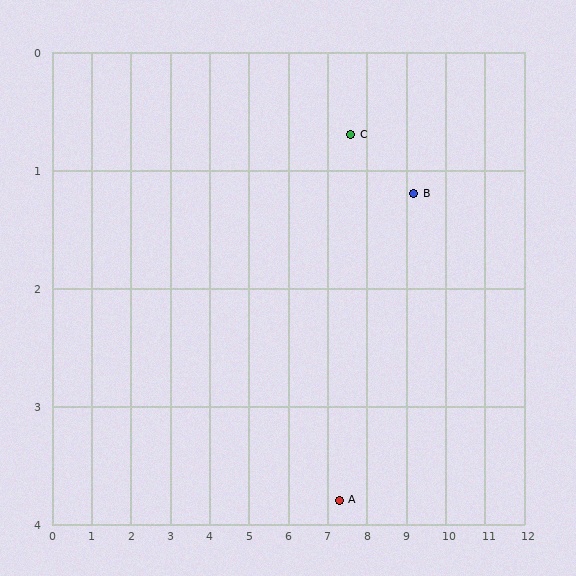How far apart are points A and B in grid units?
Points A and B are about 3.2 grid units apart.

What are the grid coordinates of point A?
Point A is at approximately (7.3, 3.8).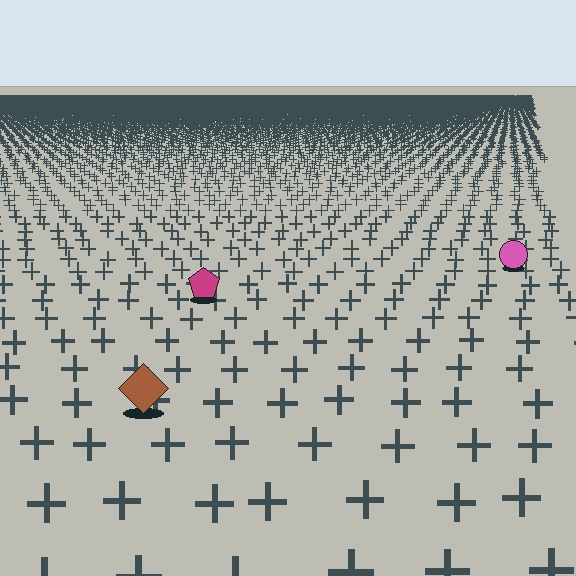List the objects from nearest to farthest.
From nearest to farthest: the brown diamond, the magenta pentagon, the pink circle.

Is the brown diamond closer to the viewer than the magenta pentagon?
Yes. The brown diamond is closer — you can tell from the texture gradient: the ground texture is coarser near it.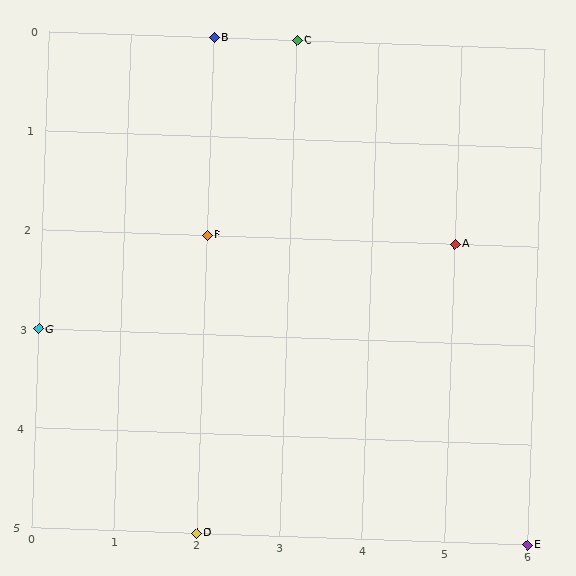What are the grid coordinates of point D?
Point D is at grid coordinates (2, 5).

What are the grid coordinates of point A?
Point A is at grid coordinates (5, 2).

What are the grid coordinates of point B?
Point B is at grid coordinates (2, 0).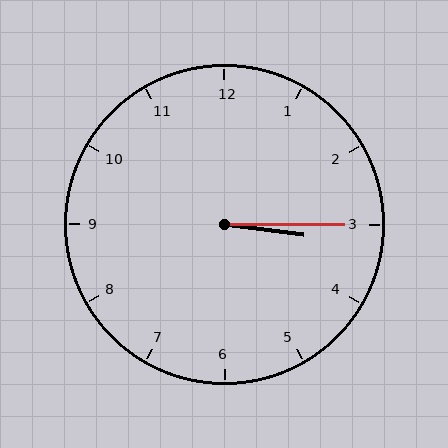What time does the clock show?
3:15.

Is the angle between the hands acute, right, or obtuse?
It is acute.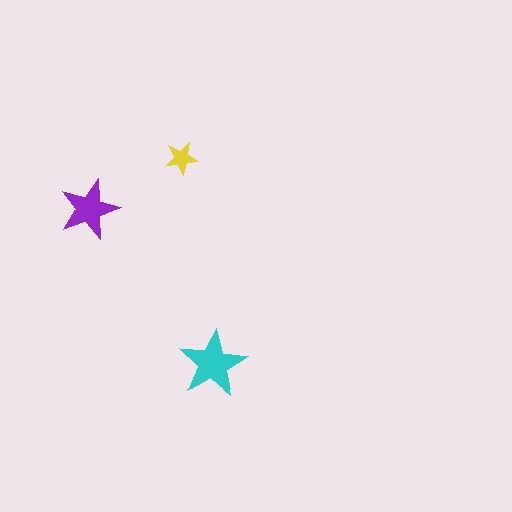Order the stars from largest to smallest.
the cyan one, the purple one, the yellow one.